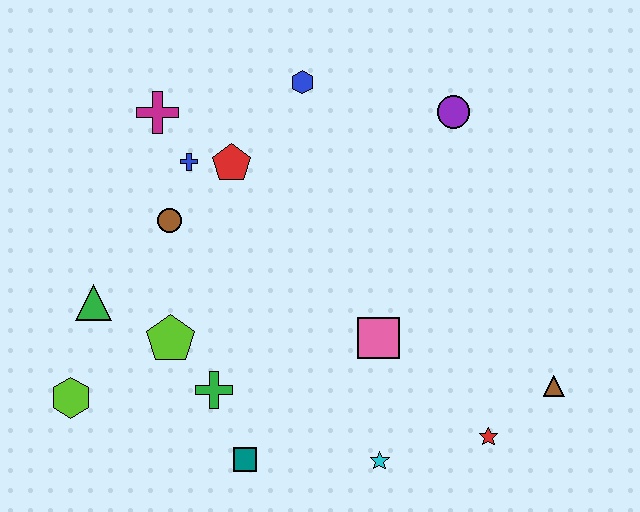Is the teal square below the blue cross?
Yes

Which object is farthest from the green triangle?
The brown triangle is farthest from the green triangle.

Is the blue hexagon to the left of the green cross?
No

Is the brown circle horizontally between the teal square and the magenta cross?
Yes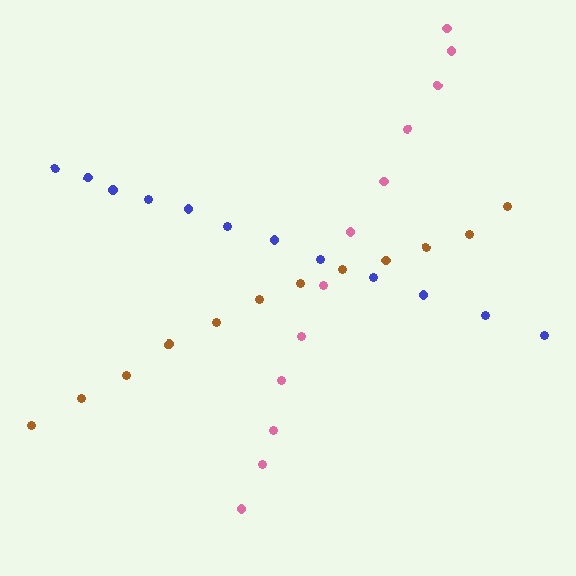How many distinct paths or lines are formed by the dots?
There are 3 distinct paths.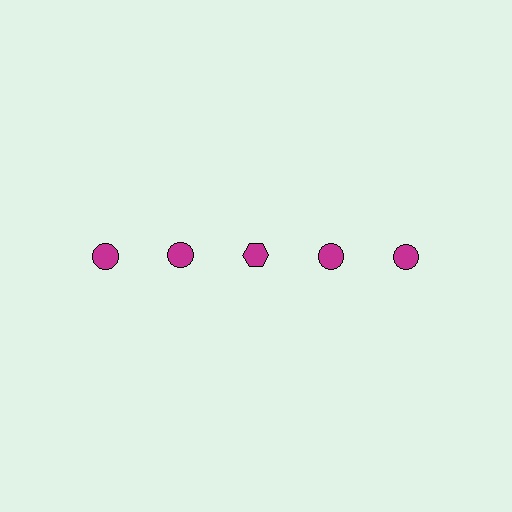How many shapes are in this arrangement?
There are 5 shapes arranged in a grid pattern.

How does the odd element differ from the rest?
It has a different shape: hexagon instead of circle.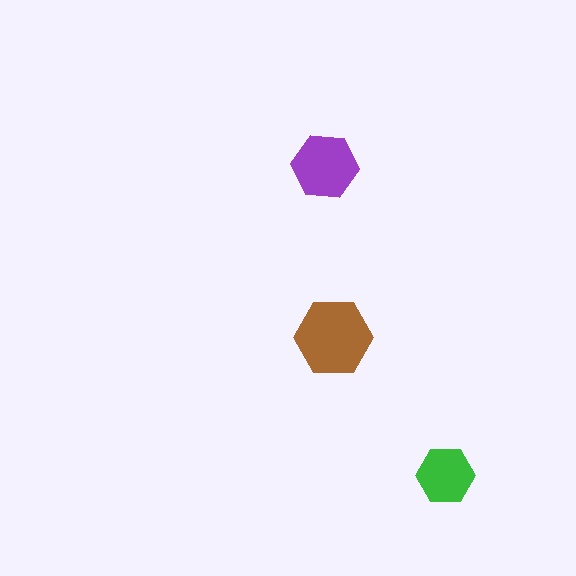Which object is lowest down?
The green hexagon is bottommost.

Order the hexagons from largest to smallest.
the brown one, the purple one, the green one.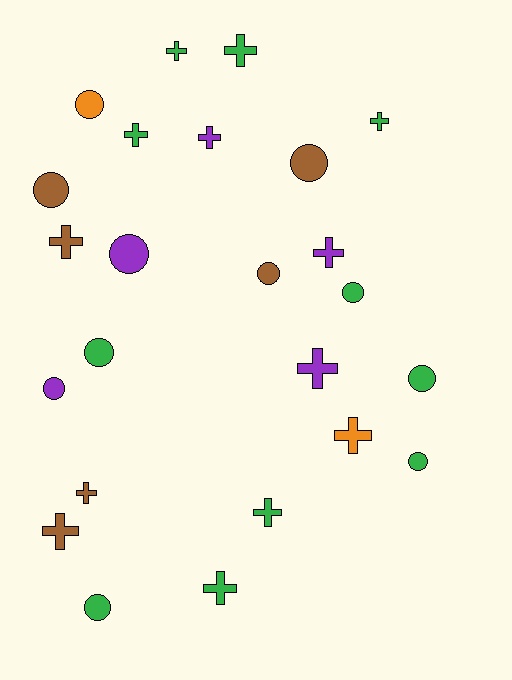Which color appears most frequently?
Green, with 11 objects.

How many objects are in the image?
There are 24 objects.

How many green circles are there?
There are 5 green circles.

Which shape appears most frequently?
Cross, with 13 objects.